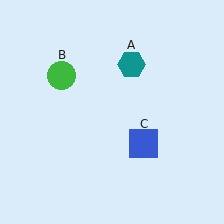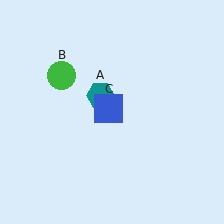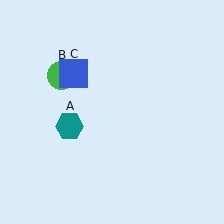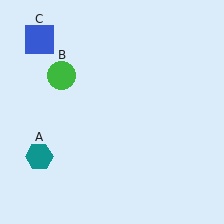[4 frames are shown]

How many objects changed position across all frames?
2 objects changed position: teal hexagon (object A), blue square (object C).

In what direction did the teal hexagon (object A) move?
The teal hexagon (object A) moved down and to the left.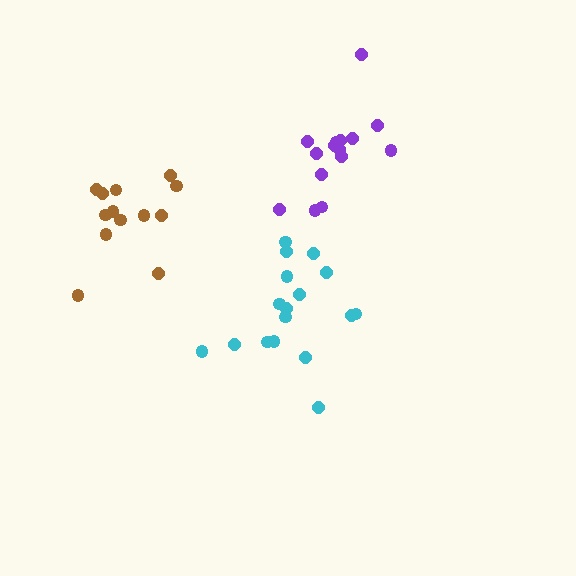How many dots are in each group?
Group 1: 17 dots, Group 2: 13 dots, Group 3: 15 dots (45 total).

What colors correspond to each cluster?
The clusters are colored: cyan, brown, purple.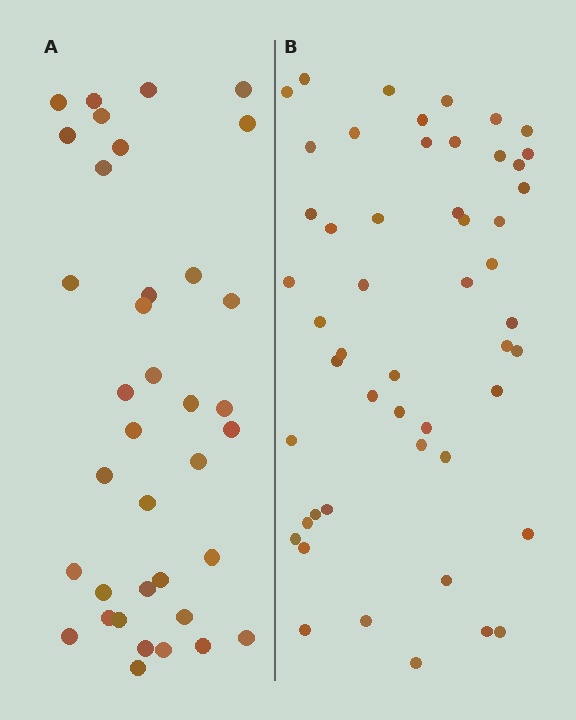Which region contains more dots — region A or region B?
Region B (the right region) has more dots.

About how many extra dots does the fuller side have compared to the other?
Region B has approximately 15 more dots than region A.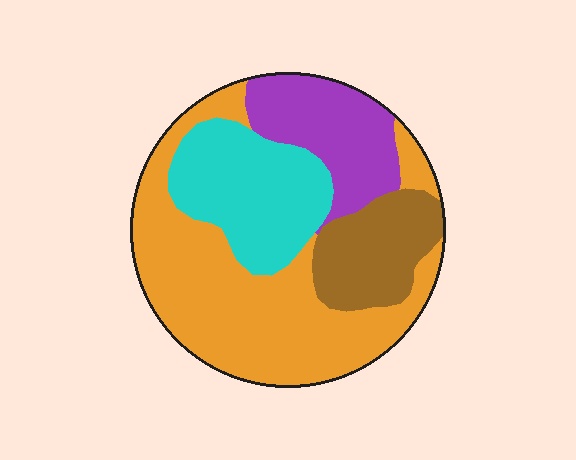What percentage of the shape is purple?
Purple takes up about one sixth (1/6) of the shape.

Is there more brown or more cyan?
Cyan.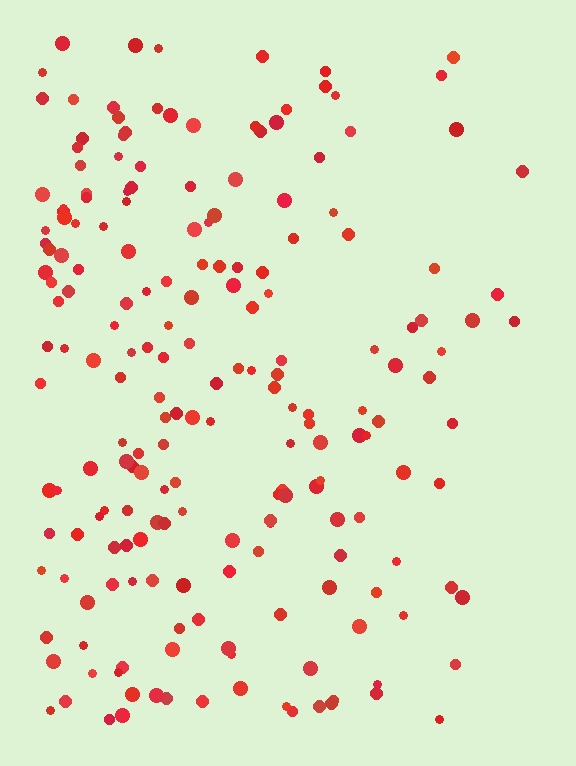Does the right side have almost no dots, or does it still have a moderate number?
Still a moderate number, just noticeably fewer than the left.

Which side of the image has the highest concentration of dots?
The left.